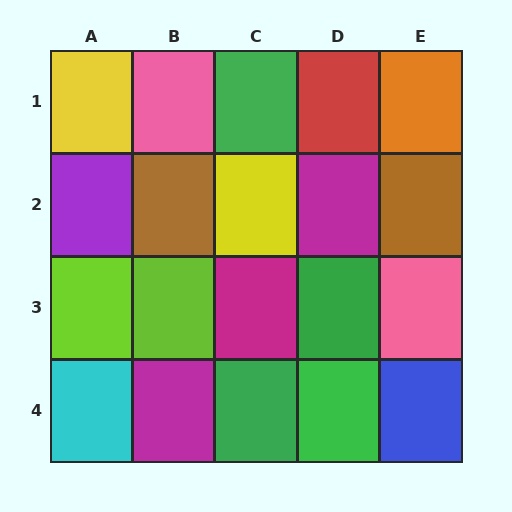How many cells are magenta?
3 cells are magenta.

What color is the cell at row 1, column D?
Red.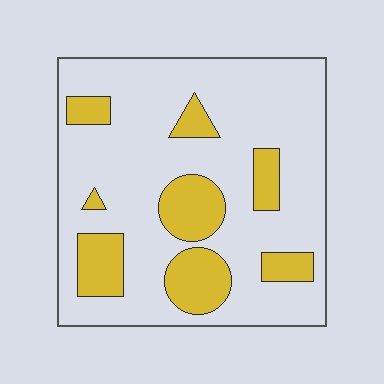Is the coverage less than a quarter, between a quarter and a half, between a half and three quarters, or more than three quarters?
Less than a quarter.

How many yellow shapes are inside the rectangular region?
8.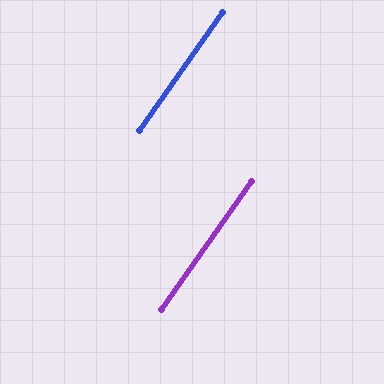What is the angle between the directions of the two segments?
Approximately 0 degrees.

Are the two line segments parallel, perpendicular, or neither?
Parallel — their directions differ by only 0.3°.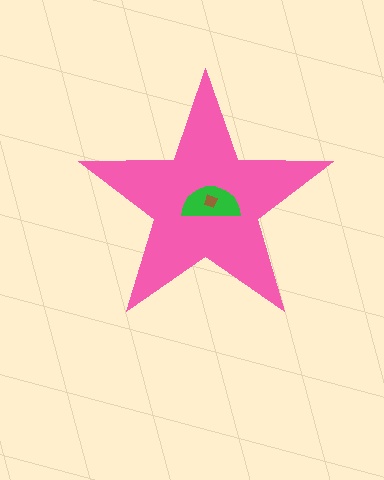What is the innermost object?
The brown diamond.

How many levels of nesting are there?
3.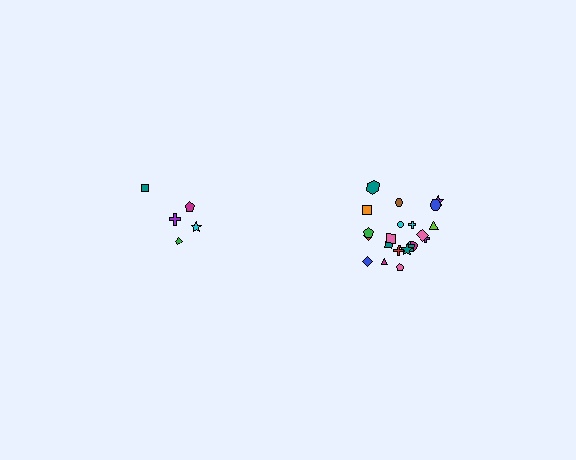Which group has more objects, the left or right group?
The right group.